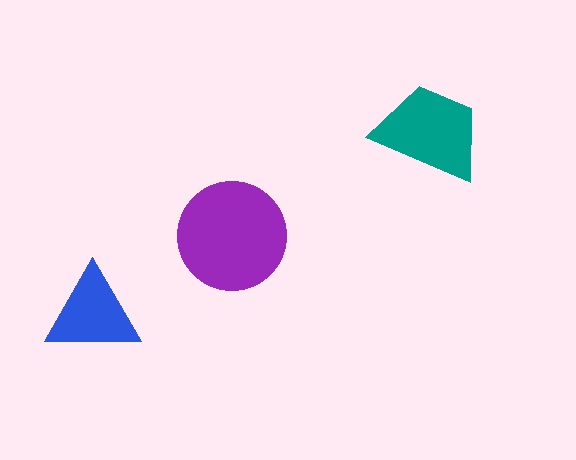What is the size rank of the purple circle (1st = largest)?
1st.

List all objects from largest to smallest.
The purple circle, the teal trapezoid, the blue triangle.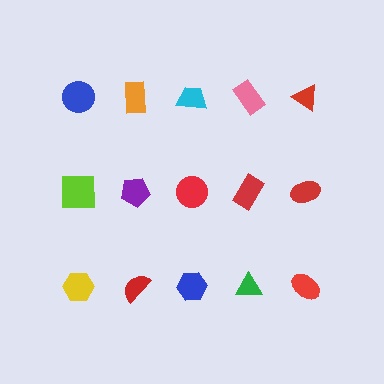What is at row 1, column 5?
A red triangle.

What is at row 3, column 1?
A yellow hexagon.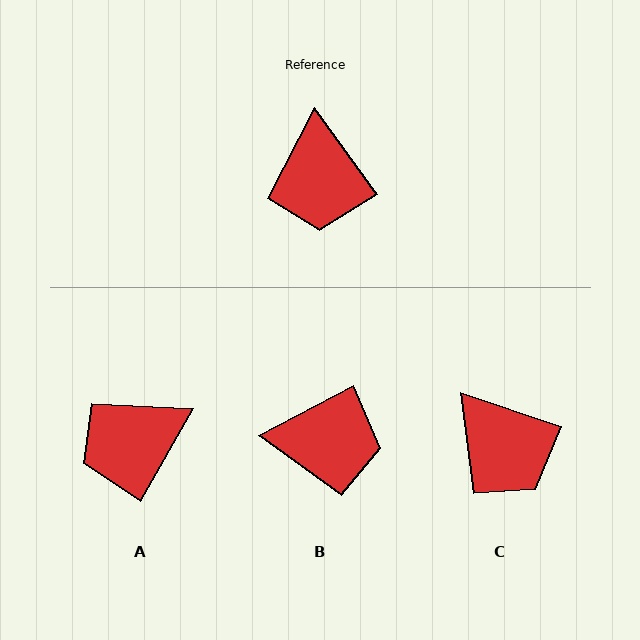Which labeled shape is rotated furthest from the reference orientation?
B, about 82 degrees away.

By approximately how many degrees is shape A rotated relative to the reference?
Approximately 66 degrees clockwise.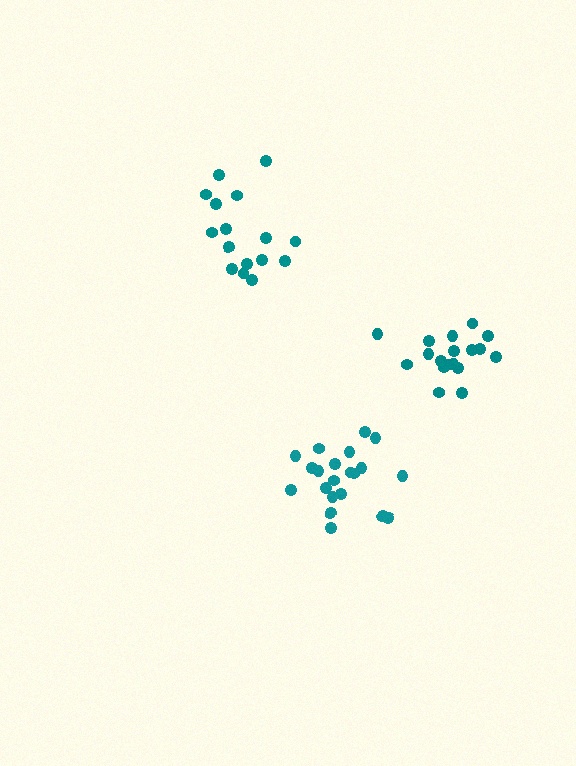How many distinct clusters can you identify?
There are 3 distinct clusters.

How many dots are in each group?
Group 1: 21 dots, Group 2: 16 dots, Group 3: 19 dots (56 total).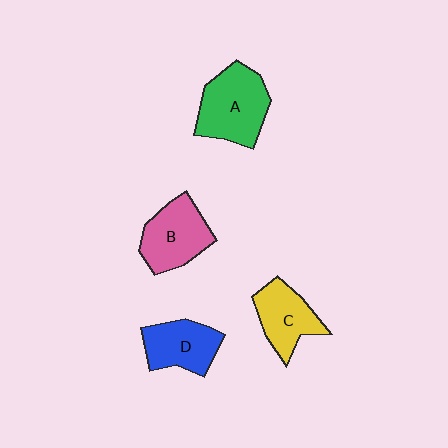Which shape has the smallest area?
Shape C (yellow).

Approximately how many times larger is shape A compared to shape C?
Approximately 1.4 times.